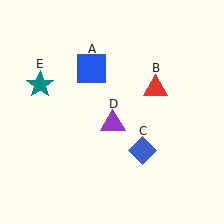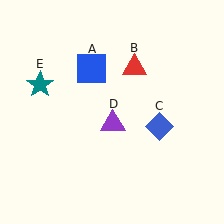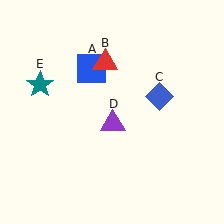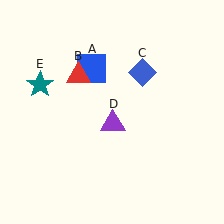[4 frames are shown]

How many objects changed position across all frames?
2 objects changed position: red triangle (object B), blue diamond (object C).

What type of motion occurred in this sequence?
The red triangle (object B), blue diamond (object C) rotated counterclockwise around the center of the scene.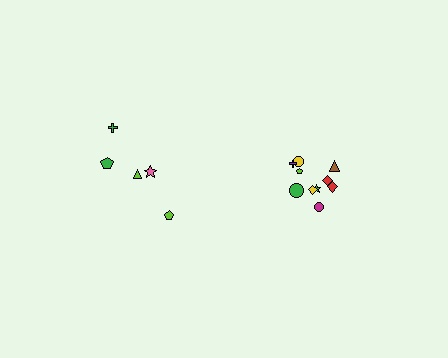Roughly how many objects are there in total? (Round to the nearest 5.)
Roughly 15 objects in total.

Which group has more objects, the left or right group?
The right group.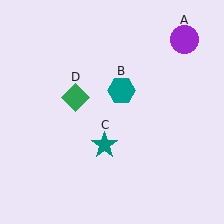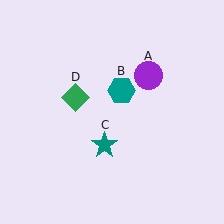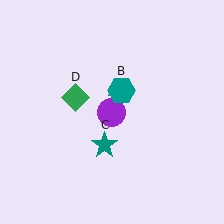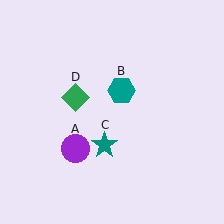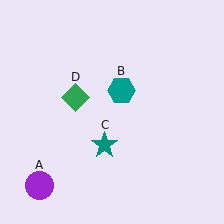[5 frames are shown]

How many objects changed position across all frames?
1 object changed position: purple circle (object A).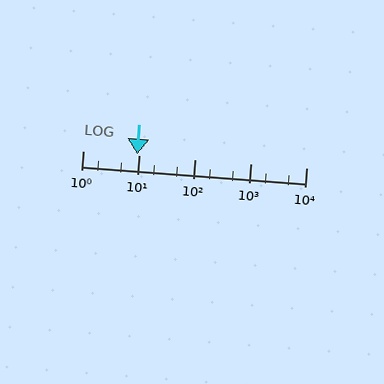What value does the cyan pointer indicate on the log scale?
The pointer indicates approximately 9.4.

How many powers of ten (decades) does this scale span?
The scale spans 4 decades, from 1 to 10000.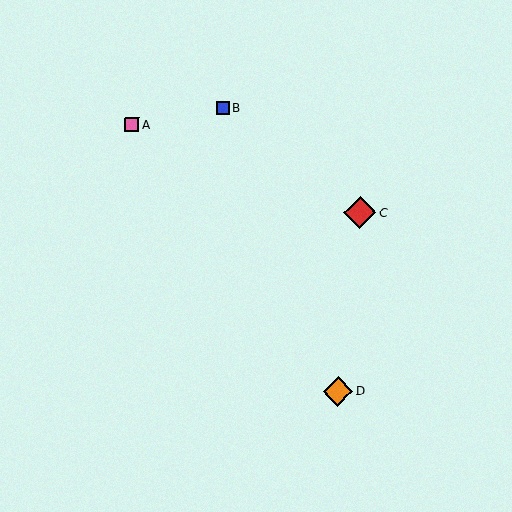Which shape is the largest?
The red diamond (labeled C) is the largest.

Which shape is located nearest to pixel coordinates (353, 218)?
The red diamond (labeled C) at (360, 213) is nearest to that location.